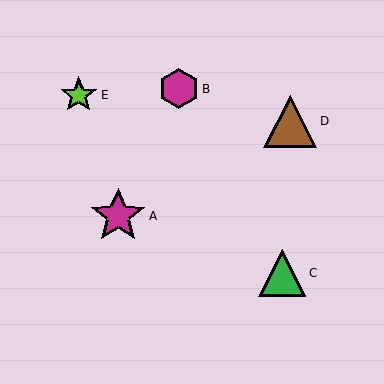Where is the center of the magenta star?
The center of the magenta star is at (118, 216).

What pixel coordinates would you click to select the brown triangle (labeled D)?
Click at (290, 121) to select the brown triangle D.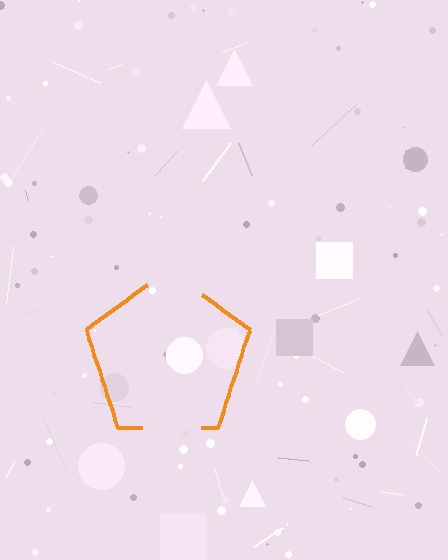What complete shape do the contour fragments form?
The contour fragments form a pentagon.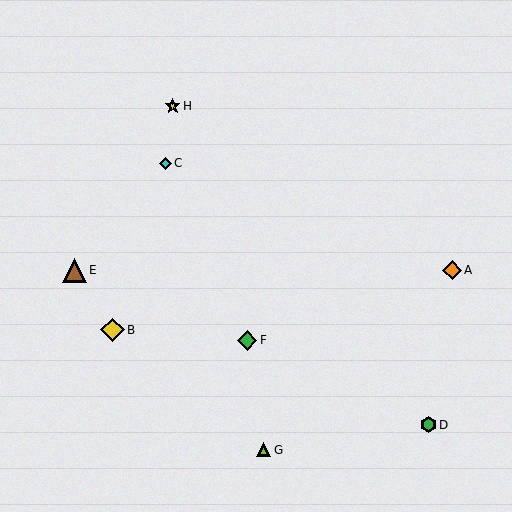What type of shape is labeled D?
Shape D is a green hexagon.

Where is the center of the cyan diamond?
The center of the cyan diamond is at (165, 163).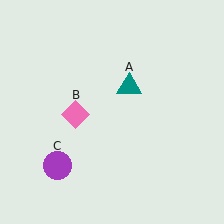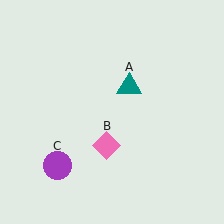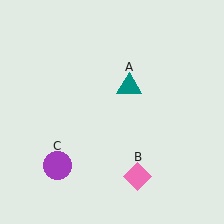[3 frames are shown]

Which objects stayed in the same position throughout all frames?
Teal triangle (object A) and purple circle (object C) remained stationary.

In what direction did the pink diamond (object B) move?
The pink diamond (object B) moved down and to the right.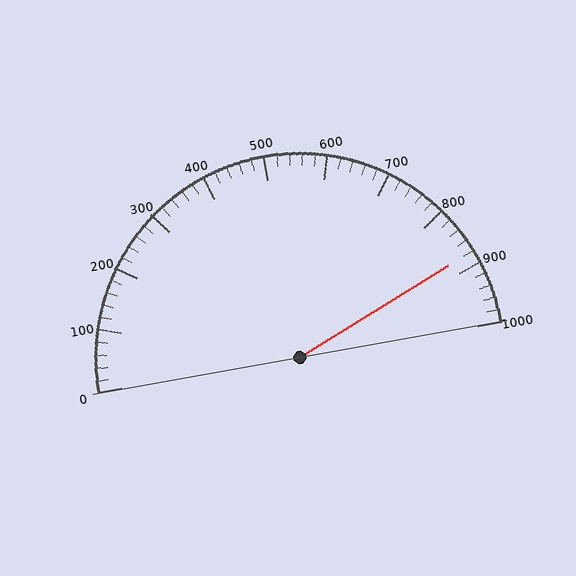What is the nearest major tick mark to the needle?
The nearest major tick mark is 900.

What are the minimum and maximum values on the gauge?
The gauge ranges from 0 to 1000.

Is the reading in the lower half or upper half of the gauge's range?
The reading is in the upper half of the range (0 to 1000).